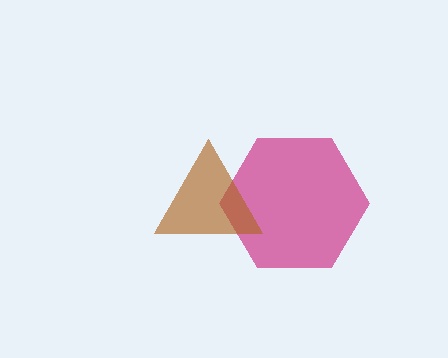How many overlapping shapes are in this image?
There are 2 overlapping shapes in the image.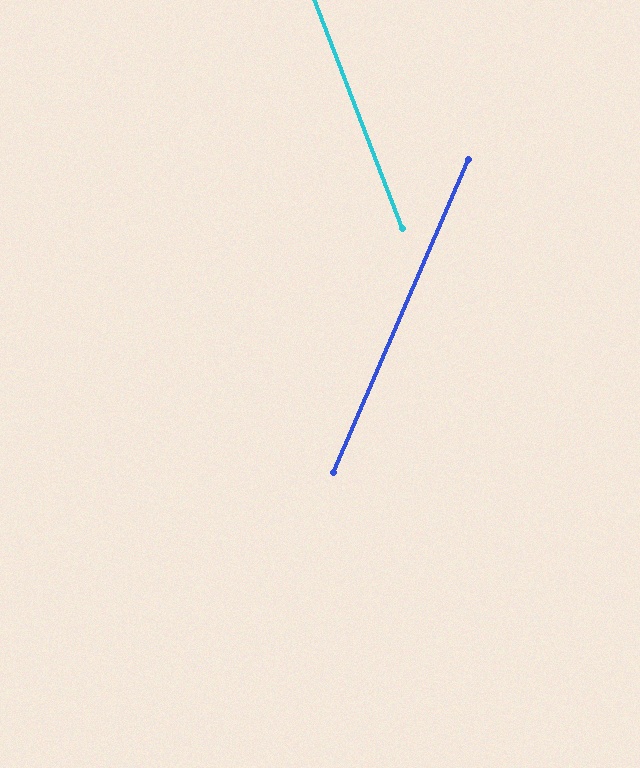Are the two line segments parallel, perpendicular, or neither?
Neither parallel nor perpendicular — they differ by about 44°.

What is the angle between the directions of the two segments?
Approximately 44 degrees.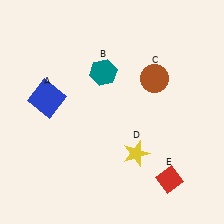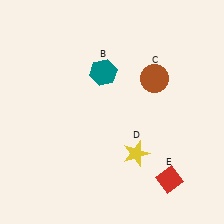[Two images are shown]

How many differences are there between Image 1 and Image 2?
There is 1 difference between the two images.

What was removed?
The blue square (A) was removed in Image 2.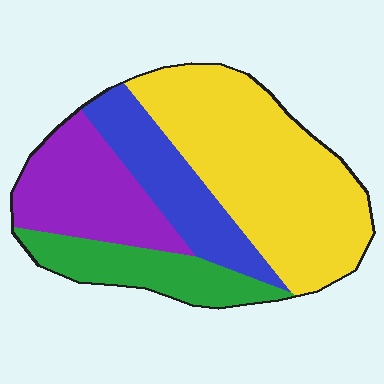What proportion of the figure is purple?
Purple takes up about one fifth (1/5) of the figure.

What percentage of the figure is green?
Green covers roughly 15% of the figure.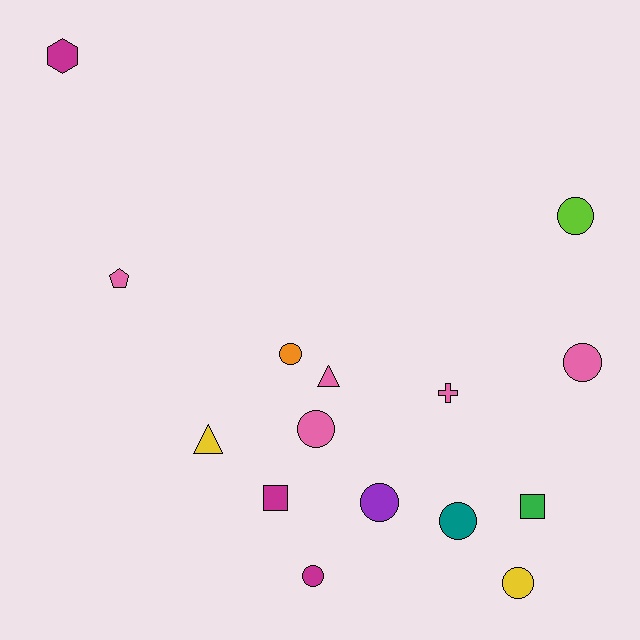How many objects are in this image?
There are 15 objects.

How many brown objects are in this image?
There are no brown objects.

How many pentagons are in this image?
There is 1 pentagon.